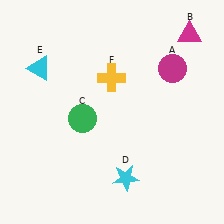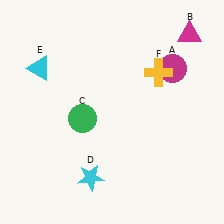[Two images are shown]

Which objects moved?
The objects that moved are: the cyan star (D), the yellow cross (F).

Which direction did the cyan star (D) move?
The cyan star (D) moved left.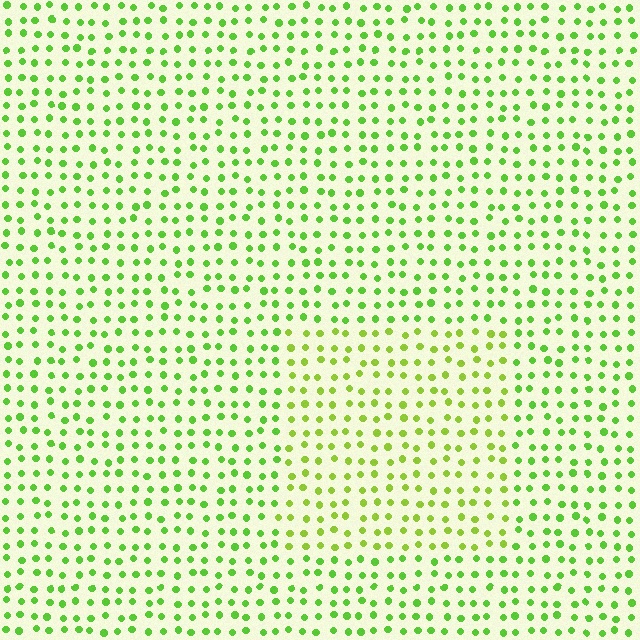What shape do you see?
I see a rectangle.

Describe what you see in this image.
The image is filled with small lime elements in a uniform arrangement. A rectangle-shaped region is visible where the elements are tinted to a slightly different hue, forming a subtle color boundary.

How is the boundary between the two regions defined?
The boundary is defined purely by a slight shift in hue (about 22 degrees). Spacing, size, and orientation are identical on both sides.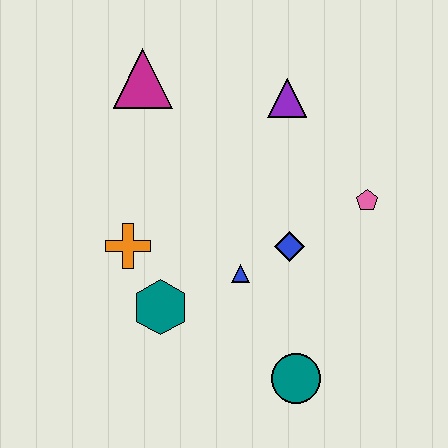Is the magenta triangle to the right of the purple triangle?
No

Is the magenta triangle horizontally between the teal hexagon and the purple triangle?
No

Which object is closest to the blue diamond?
The blue triangle is closest to the blue diamond.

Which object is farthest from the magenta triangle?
The teal circle is farthest from the magenta triangle.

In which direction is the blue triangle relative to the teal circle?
The blue triangle is above the teal circle.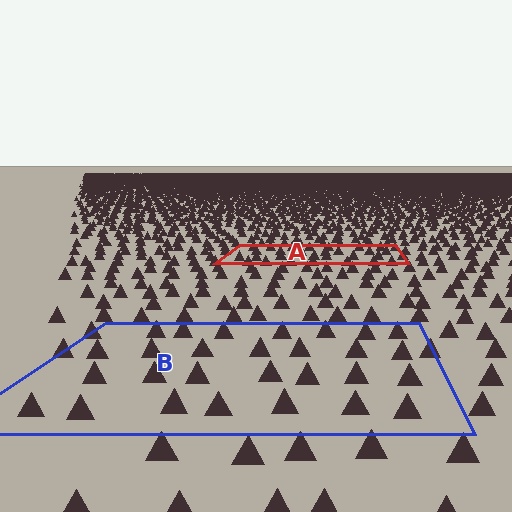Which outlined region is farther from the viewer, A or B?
Region A is farther from the viewer — the texture elements inside it appear smaller and more densely packed.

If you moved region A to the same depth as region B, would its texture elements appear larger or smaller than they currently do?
They would appear larger. At a closer depth, the same texture elements are projected at a bigger on-screen size.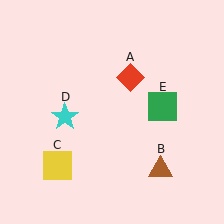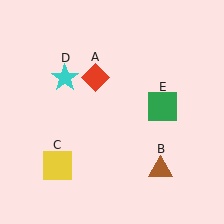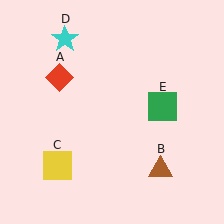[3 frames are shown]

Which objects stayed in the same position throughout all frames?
Brown triangle (object B) and yellow square (object C) and green square (object E) remained stationary.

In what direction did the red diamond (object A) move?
The red diamond (object A) moved left.